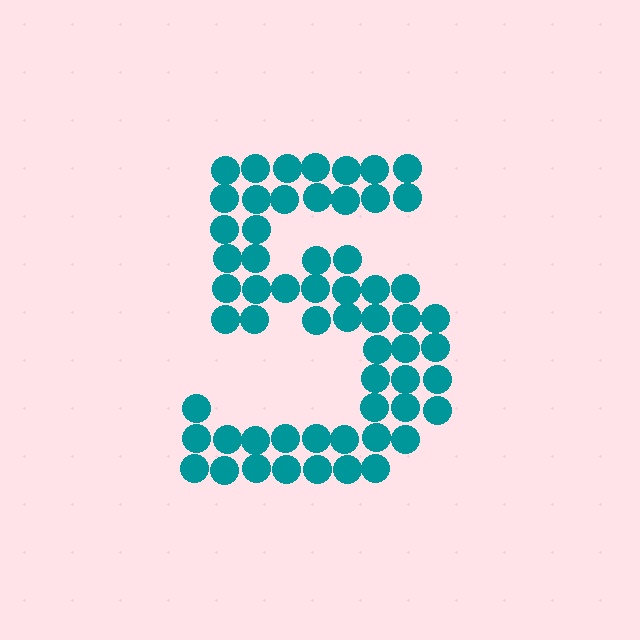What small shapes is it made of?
It is made of small circles.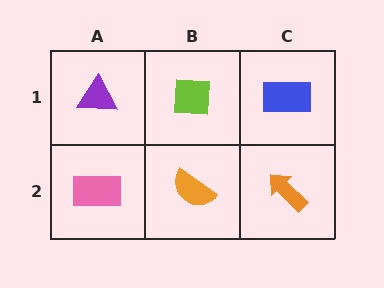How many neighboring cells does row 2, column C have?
2.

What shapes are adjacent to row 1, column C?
An orange arrow (row 2, column C), a lime square (row 1, column B).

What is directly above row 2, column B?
A lime square.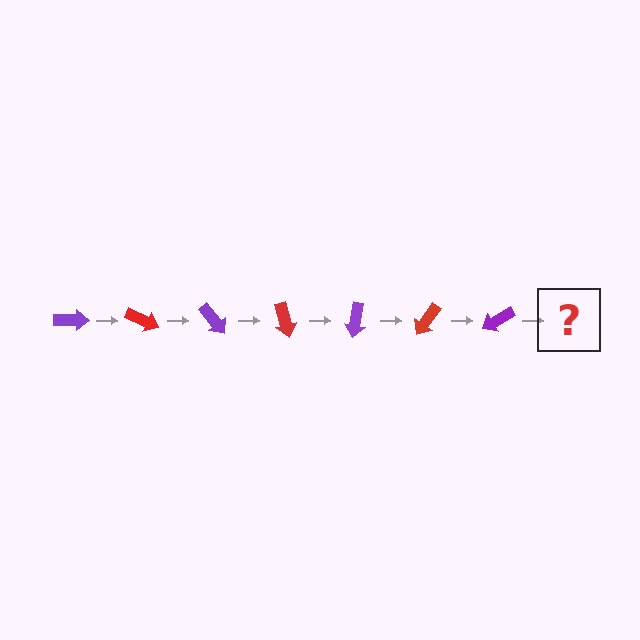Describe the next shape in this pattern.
It should be a red arrow, rotated 175 degrees from the start.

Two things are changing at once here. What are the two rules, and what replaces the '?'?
The two rules are that it rotates 25 degrees each step and the color cycles through purple and red. The '?' should be a red arrow, rotated 175 degrees from the start.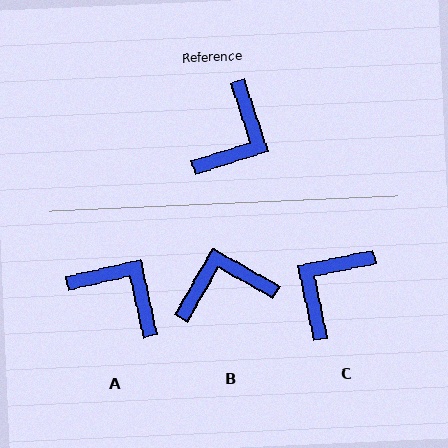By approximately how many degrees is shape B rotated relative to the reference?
Approximately 132 degrees counter-clockwise.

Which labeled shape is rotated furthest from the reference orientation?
C, about 174 degrees away.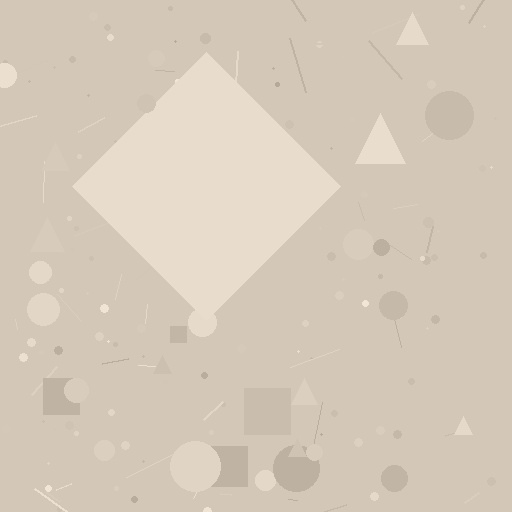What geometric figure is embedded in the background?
A diamond is embedded in the background.